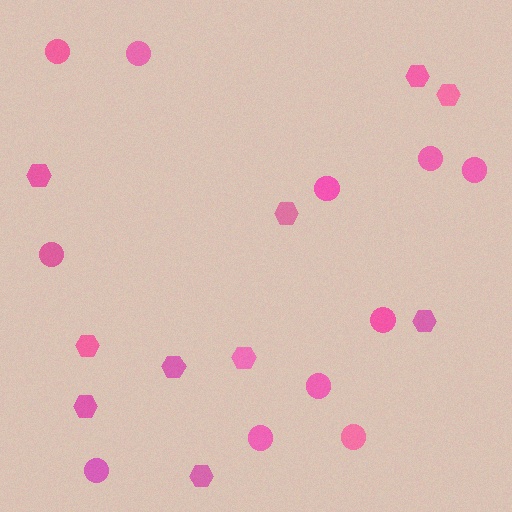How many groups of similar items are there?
There are 2 groups: one group of circles (11) and one group of hexagons (10).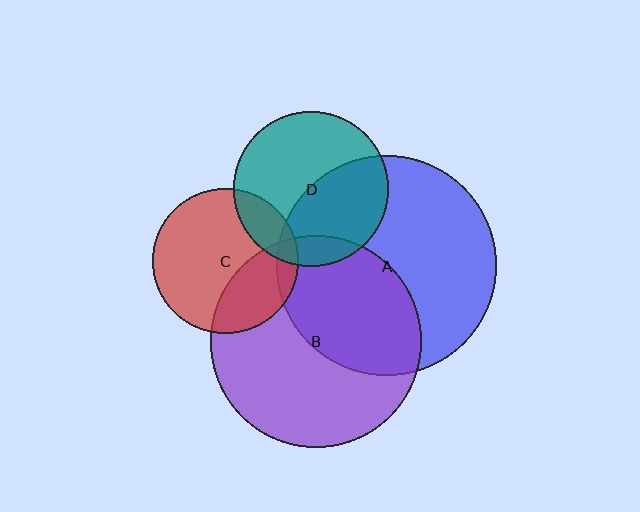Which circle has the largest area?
Circle A (blue).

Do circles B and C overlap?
Yes.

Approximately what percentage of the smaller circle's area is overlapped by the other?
Approximately 30%.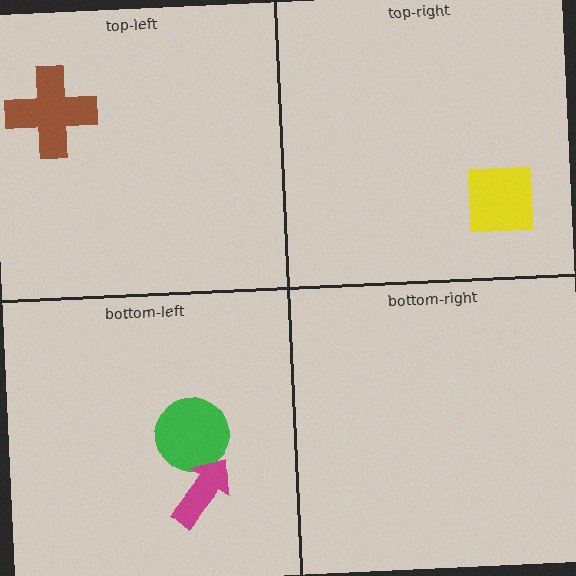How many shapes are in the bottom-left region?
2.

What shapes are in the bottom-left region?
The green circle, the magenta arrow.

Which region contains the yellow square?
The top-right region.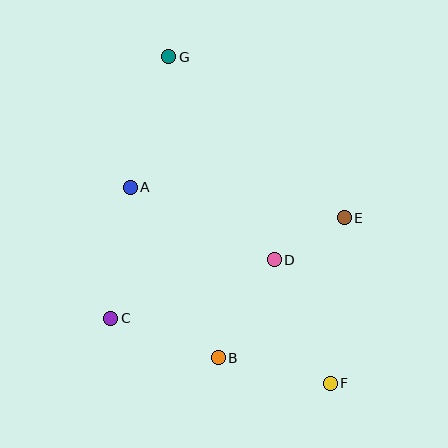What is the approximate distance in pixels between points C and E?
The distance between C and E is approximately 254 pixels.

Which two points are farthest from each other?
Points F and G are farthest from each other.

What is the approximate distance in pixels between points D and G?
The distance between D and G is approximately 229 pixels.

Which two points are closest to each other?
Points D and E are closest to each other.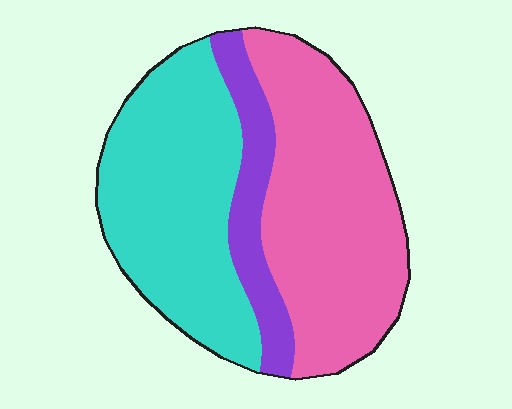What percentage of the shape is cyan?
Cyan covers roughly 40% of the shape.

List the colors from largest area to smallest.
From largest to smallest: pink, cyan, purple.